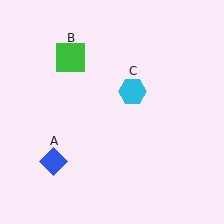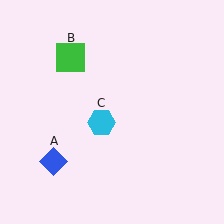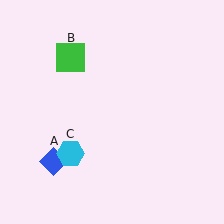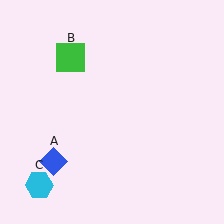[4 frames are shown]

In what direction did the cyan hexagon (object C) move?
The cyan hexagon (object C) moved down and to the left.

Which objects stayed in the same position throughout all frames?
Blue diamond (object A) and green square (object B) remained stationary.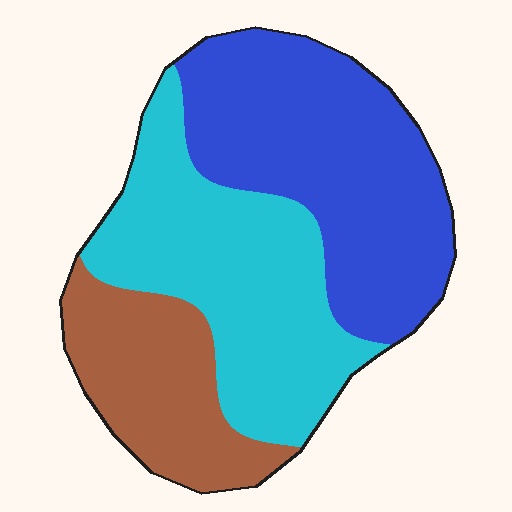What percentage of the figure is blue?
Blue covers about 40% of the figure.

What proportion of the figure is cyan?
Cyan takes up about three eighths (3/8) of the figure.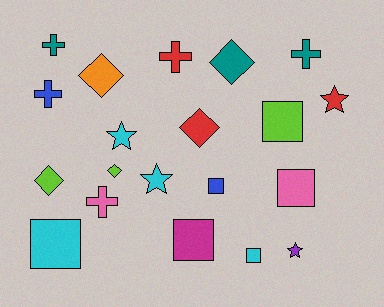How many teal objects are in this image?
There are 3 teal objects.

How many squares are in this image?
There are 6 squares.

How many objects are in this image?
There are 20 objects.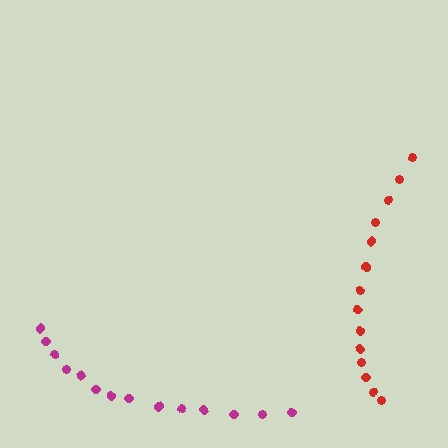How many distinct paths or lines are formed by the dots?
There are 2 distinct paths.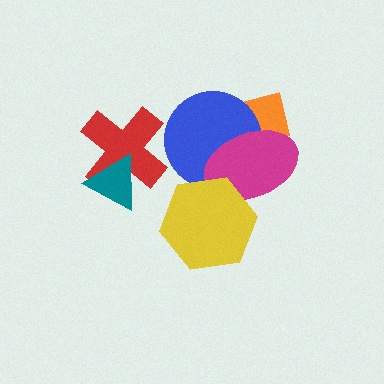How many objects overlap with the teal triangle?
1 object overlaps with the teal triangle.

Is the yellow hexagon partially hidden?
No, no other shape covers it.